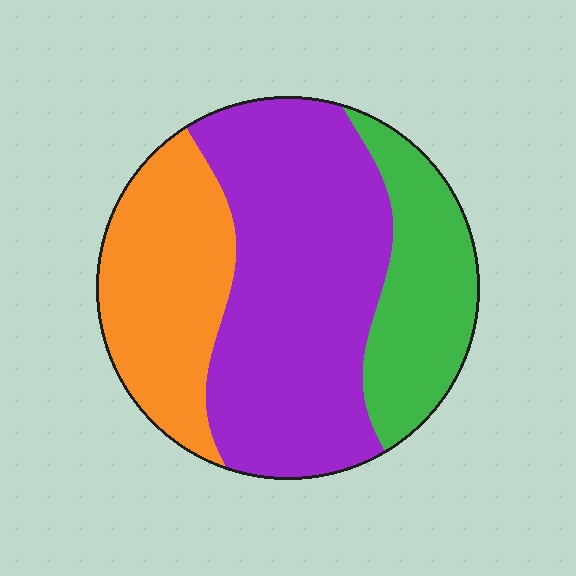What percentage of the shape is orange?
Orange covers 27% of the shape.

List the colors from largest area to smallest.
From largest to smallest: purple, orange, green.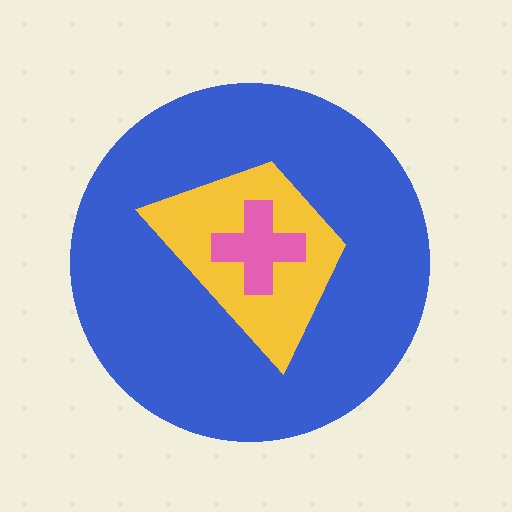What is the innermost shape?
The pink cross.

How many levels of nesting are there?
3.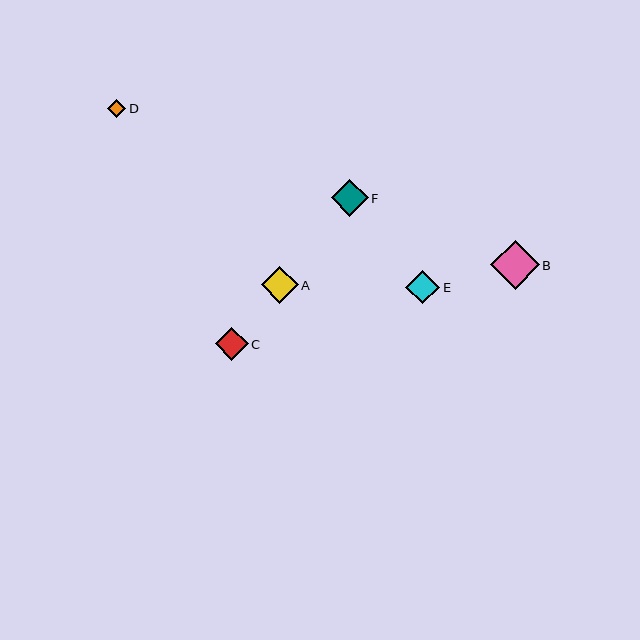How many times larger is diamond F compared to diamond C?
Diamond F is approximately 1.1 times the size of diamond C.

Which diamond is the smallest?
Diamond D is the smallest with a size of approximately 18 pixels.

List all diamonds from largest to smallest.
From largest to smallest: B, F, A, E, C, D.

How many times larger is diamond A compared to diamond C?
Diamond A is approximately 1.1 times the size of diamond C.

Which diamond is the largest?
Diamond B is the largest with a size of approximately 49 pixels.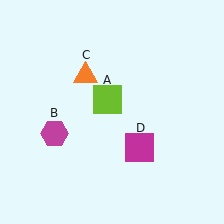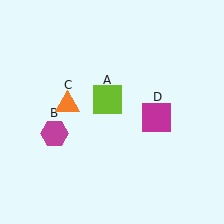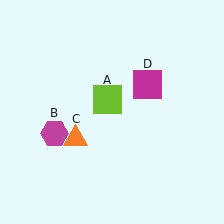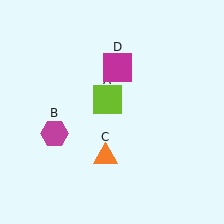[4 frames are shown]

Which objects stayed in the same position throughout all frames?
Lime square (object A) and magenta hexagon (object B) remained stationary.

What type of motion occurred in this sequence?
The orange triangle (object C), magenta square (object D) rotated counterclockwise around the center of the scene.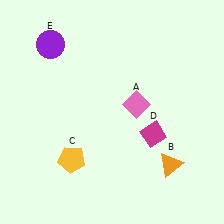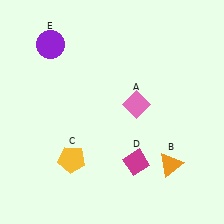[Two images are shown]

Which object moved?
The magenta diamond (D) moved down.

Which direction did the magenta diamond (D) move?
The magenta diamond (D) moved down.